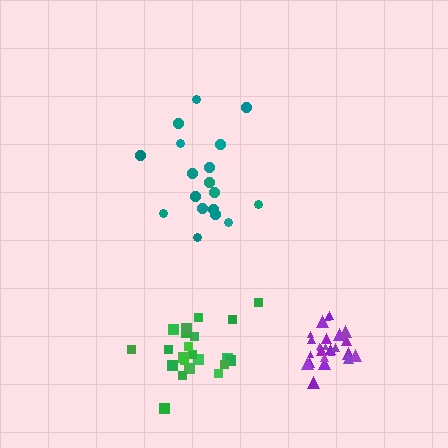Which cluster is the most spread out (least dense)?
Teal.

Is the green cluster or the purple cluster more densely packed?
Purple.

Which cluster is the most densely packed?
Purple.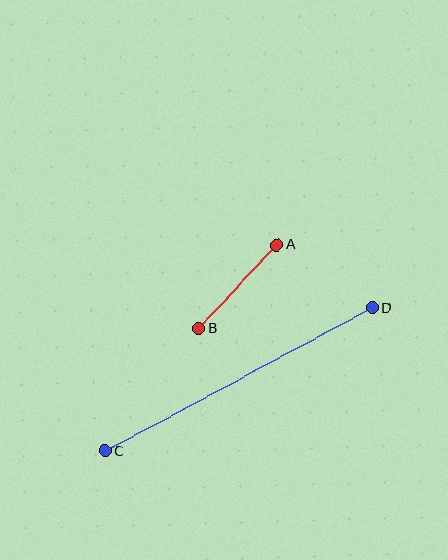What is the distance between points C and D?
The distance is approximately 303 pixels.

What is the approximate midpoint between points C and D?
The midpoint is at approximately (238, 379) pixels.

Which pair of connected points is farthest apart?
Points C and D are farthest apart.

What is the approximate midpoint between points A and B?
The midpoint is at approximately (238, 287) pixels.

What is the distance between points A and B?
The distance is approximately 114 pixels.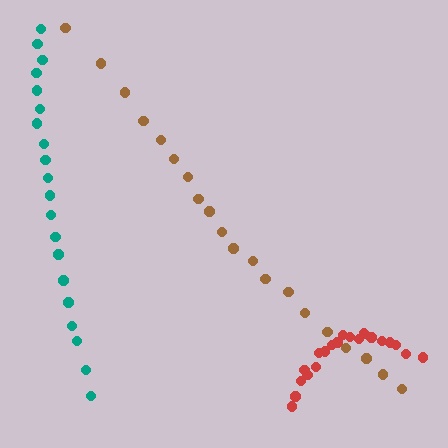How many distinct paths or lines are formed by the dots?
There are 3 distinct paths.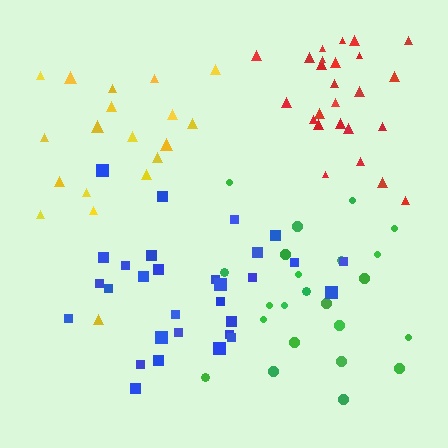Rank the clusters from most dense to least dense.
red, blue, green, yellow.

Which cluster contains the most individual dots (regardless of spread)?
Blue (30).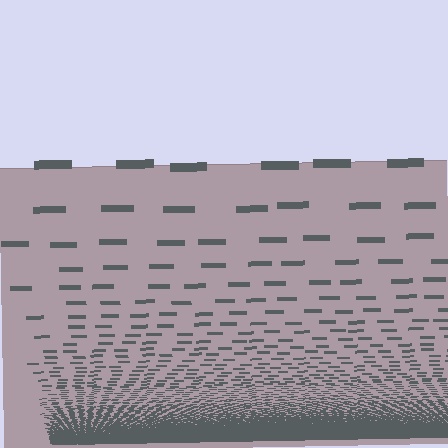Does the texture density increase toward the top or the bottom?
Density increases toward the bottom.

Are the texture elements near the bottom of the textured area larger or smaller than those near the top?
Smaller. The gradient is inverted — elements near the bottom are smaller and denser.